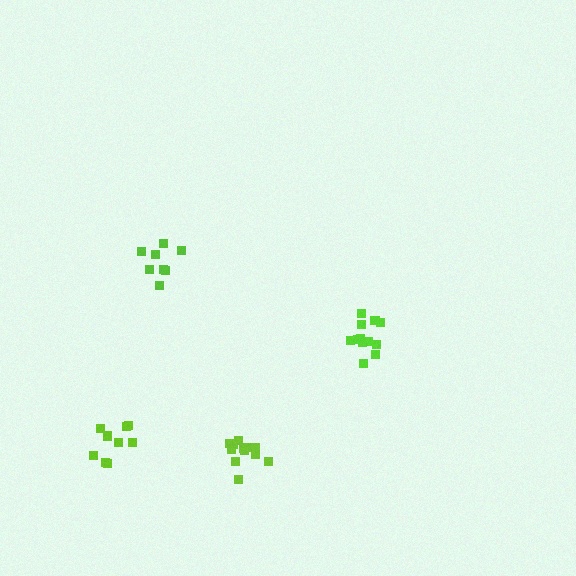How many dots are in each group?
Group 1: 12 dots, Group 2: 9 dots, Group 3: 8 dots, Group 4: 13 dots (42 total).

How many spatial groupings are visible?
There are 4 spatial groupings.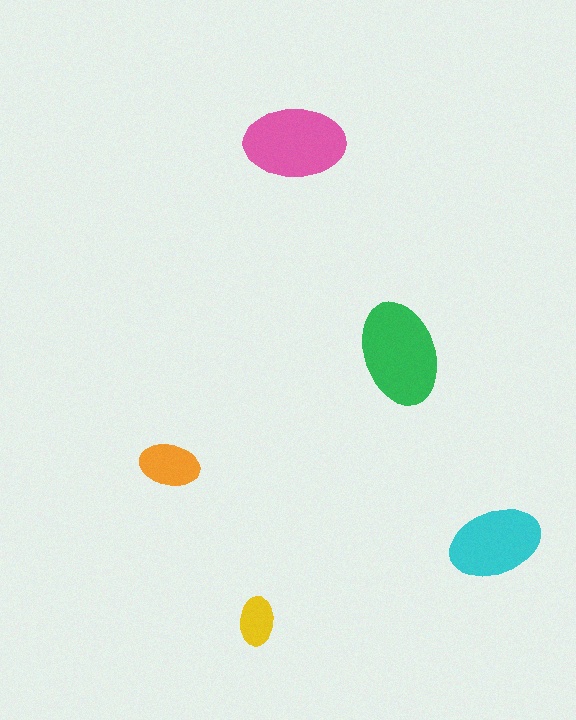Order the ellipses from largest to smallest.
the green one, the pink one, the cyan one, the orange one, the yellow one.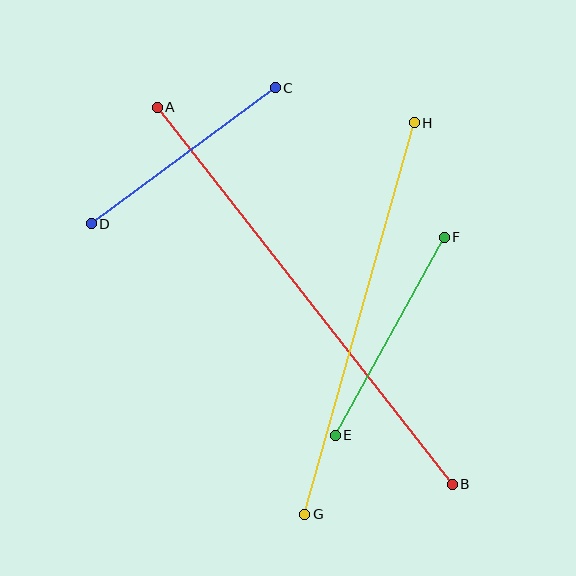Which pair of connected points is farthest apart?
Points A and B are farthest apart.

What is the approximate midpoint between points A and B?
The midpoint is at approximately (305, 296) pixels.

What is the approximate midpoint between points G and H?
The midpoint is at approximately (360, 318) pixels.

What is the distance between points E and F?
The distance is approximately 226 pixels.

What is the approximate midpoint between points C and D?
The midpoint is at approximately (183, 156) pixels.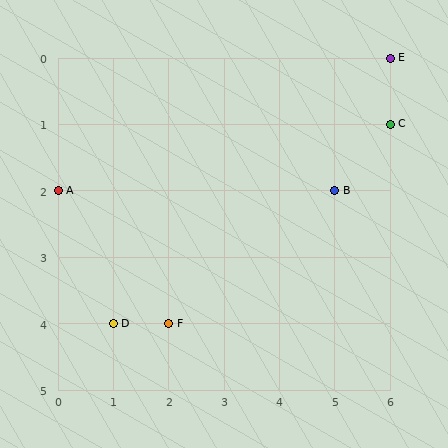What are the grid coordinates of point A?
Point A is at grid coordinates (0, 2).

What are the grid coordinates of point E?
Point E is at grid coordinates (6, 0).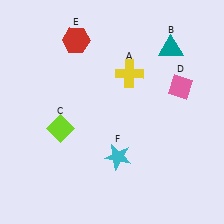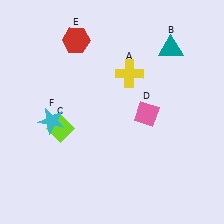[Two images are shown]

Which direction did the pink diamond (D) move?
The pink diamond (D) moved left.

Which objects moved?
The objects that moved are: the pink diamond (D), the cyan star (F).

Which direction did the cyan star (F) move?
The cyan star (F) moved left.